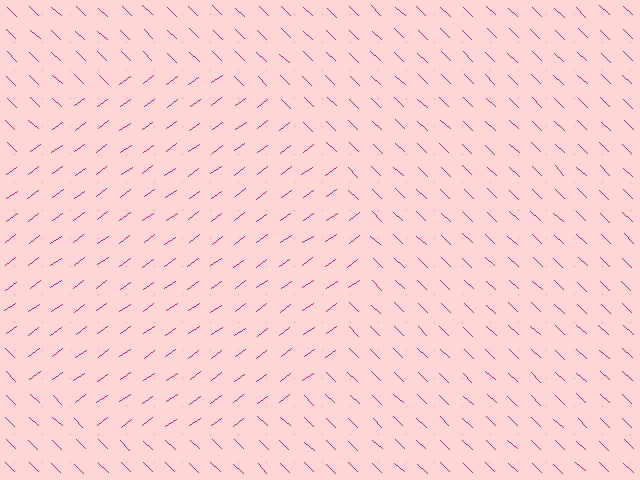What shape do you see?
I see a circle.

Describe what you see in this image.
The image is filled with small magenta line segments. A circle region in the image has lines oriented differently from the surrounding lines, creating a visible texture boundary.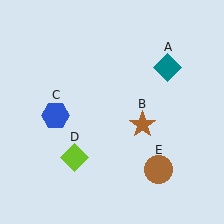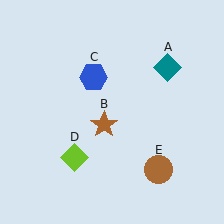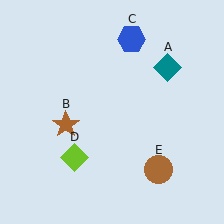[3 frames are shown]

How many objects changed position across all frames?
2 objects changed position: brown star (object B), blue hexagon (object C).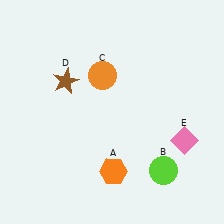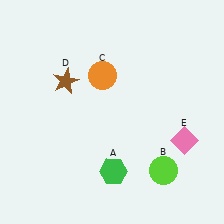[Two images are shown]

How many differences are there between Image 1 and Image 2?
There is 1 difference between the two images.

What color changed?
The hexagon (A) changed from orange in Image 1 to green in Image 2.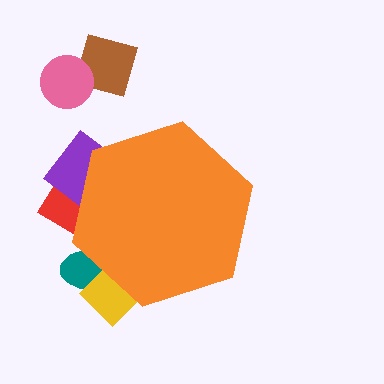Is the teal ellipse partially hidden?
Yes, the teal ellipse is partially hidden behind the orange hexagon.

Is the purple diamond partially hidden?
Yes, the purple diamond is partially hidden behind the orange hexagon.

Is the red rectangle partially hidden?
Yes, the red rectangle is partially hidden behind the orange hexagon.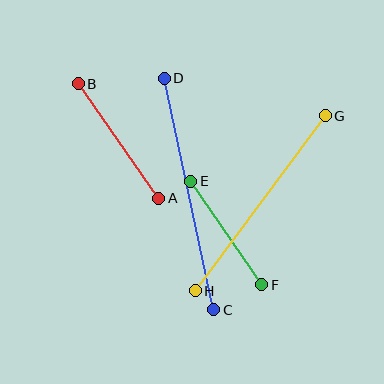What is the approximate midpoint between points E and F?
The midpoint is at approximately (226, 233) pixels.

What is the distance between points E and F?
The distance is approximately 126 pixels.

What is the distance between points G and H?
The distance is approximately 218 pixels.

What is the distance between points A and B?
The distance is approximately 140 pixels.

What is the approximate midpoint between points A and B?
The midpoint is at approximately (118, 141) pixels.